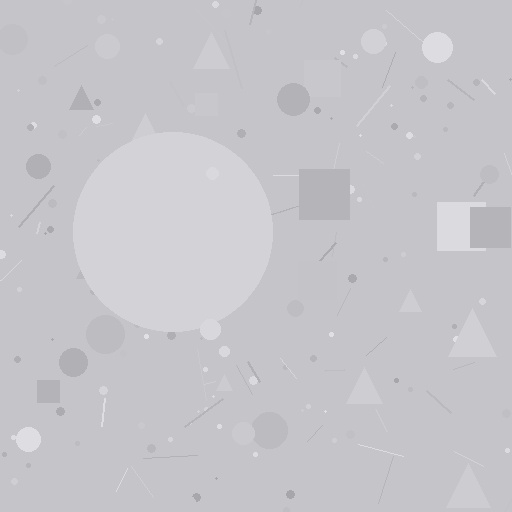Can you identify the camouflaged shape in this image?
The camouflaged shape is a circle.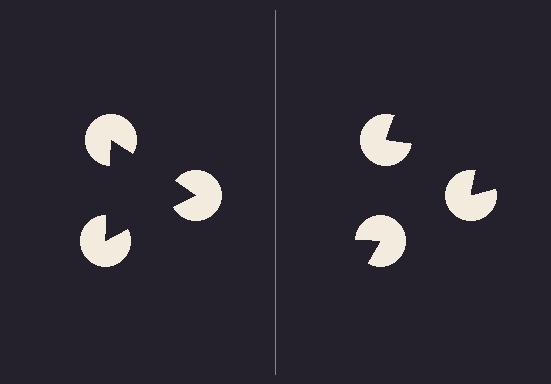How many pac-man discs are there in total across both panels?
6 — 3 on each side.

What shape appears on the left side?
An illusory triangle.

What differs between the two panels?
The pac-man discs are positioned identically on both sides; only the wedge orientations differ. On the left they align to a triangle; on the right they are misaligned.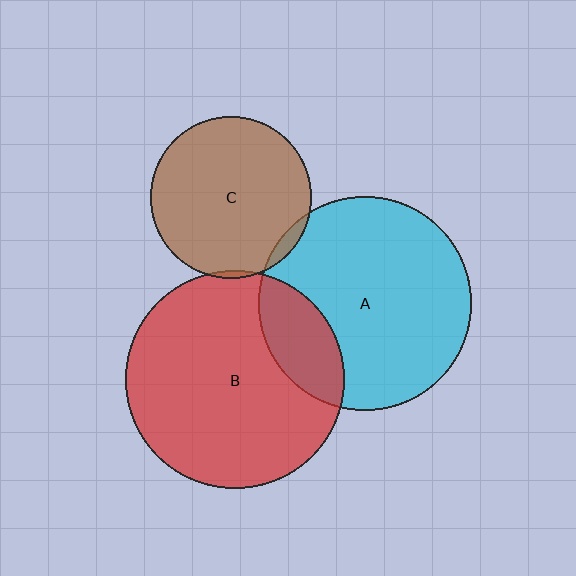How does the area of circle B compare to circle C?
Approximately 1.8 times.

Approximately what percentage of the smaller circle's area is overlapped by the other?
Approximately 20%.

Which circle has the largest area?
Circle B (red).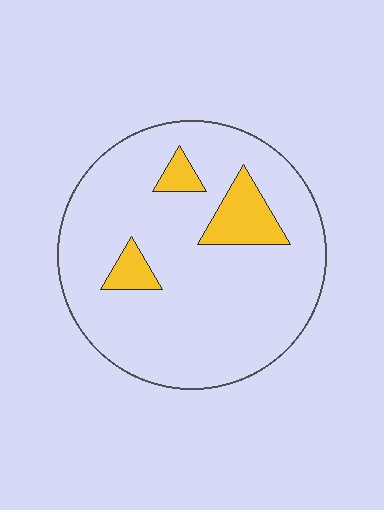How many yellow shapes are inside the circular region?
3.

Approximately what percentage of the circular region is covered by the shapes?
Approximately 10%.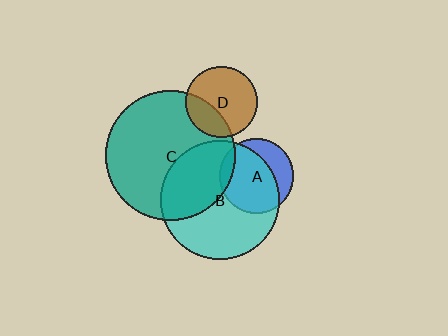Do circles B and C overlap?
Yes.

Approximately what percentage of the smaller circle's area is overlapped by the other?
Approximately 40%.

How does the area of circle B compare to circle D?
Approximately 2.8 times.